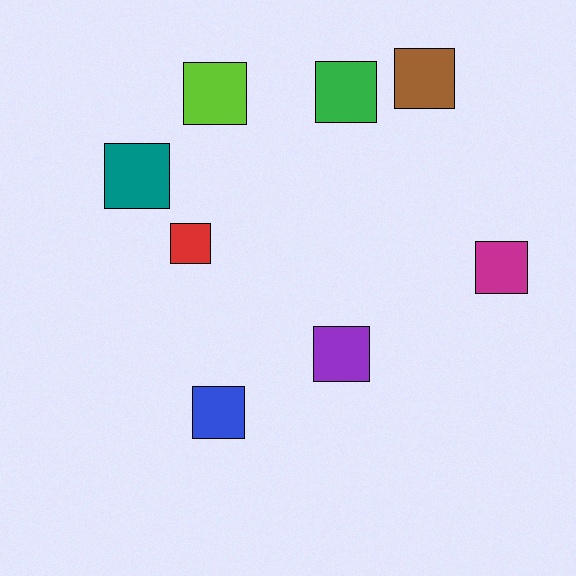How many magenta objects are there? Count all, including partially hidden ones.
There is 1 magenta object.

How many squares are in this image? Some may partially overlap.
There are 8 squares.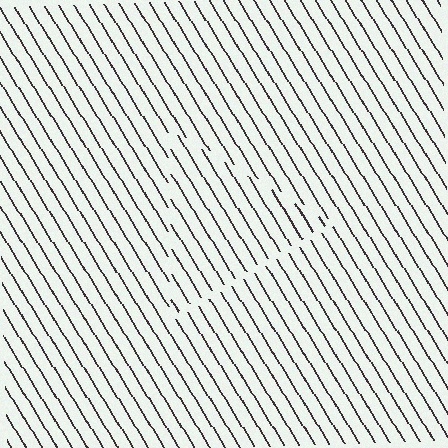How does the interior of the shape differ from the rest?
The interior of the shape contains the same grating, shifted by half a period — the contour is defined by the phase discontinuity where line-ends from the inner and outer gratings abut.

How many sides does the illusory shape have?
3 sides — the line-ends trace a triangle.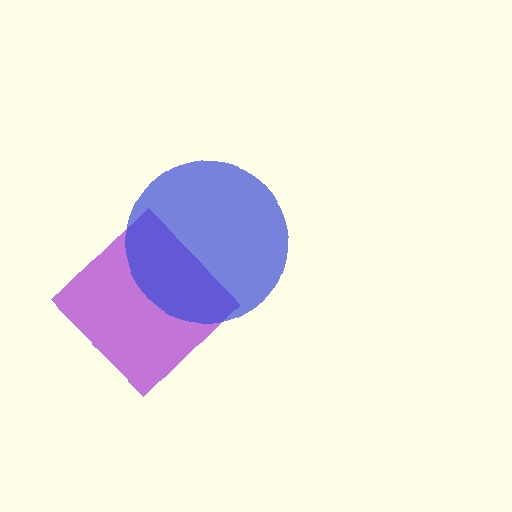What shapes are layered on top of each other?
The layered shapes are: a purple diamond, a blue circle.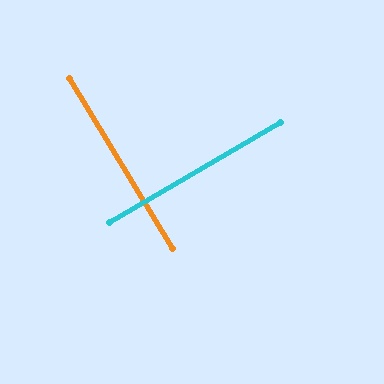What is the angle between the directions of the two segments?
Approximately 89 degrees.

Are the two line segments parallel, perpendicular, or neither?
Perpendicular — they meet at approximately 89°.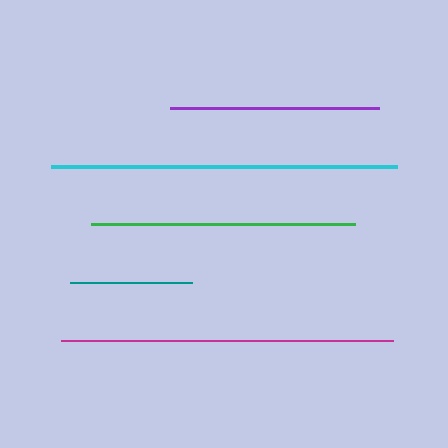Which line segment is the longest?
The cyan line is the longest at approximately 346 pixels.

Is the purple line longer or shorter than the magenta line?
The magenta line is longer than the purple line.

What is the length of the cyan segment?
The cyan segment is approximately 346 pixels long.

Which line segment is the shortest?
The teal line is the shortest at approximately 122 pixels.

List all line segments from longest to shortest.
From longest to shortest: cyan, magenta, green, purple, teal.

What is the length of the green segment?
The green segment is approximately 263 pixels long.